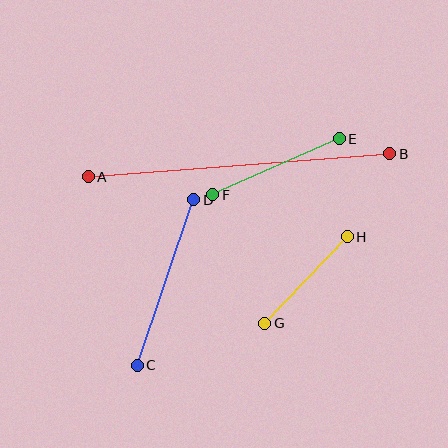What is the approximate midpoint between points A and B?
The midpoint is at approximately (239, 165) pixels.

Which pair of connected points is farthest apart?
Points A and B are farthest apart.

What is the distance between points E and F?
The distance is approximately 138 pixels.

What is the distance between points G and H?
The distance is approximately 120 pixels.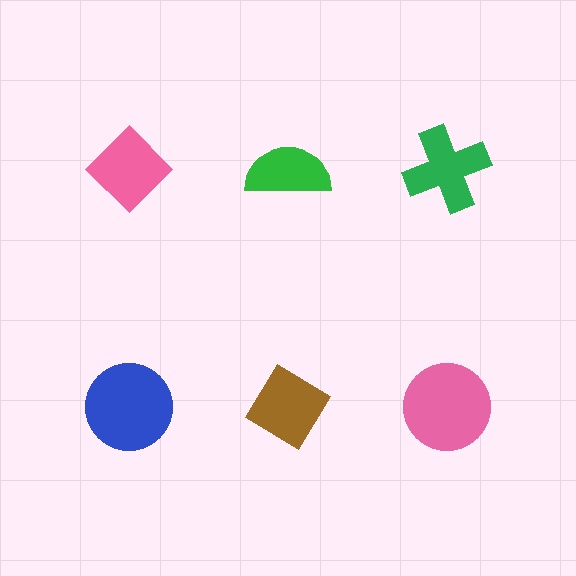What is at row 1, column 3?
A green cross.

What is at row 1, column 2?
A green semicircle.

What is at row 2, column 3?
A pink circle.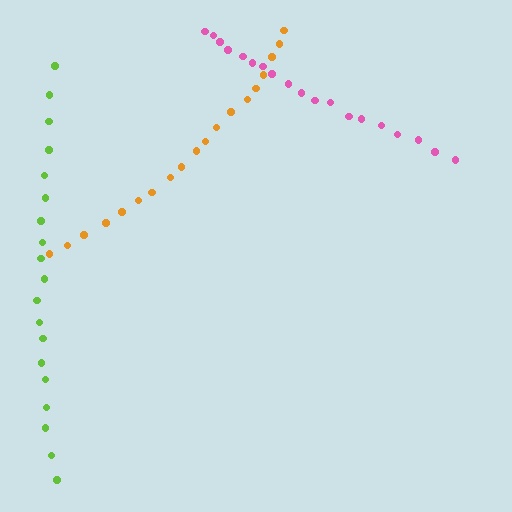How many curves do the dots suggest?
There are 3 distinct paths.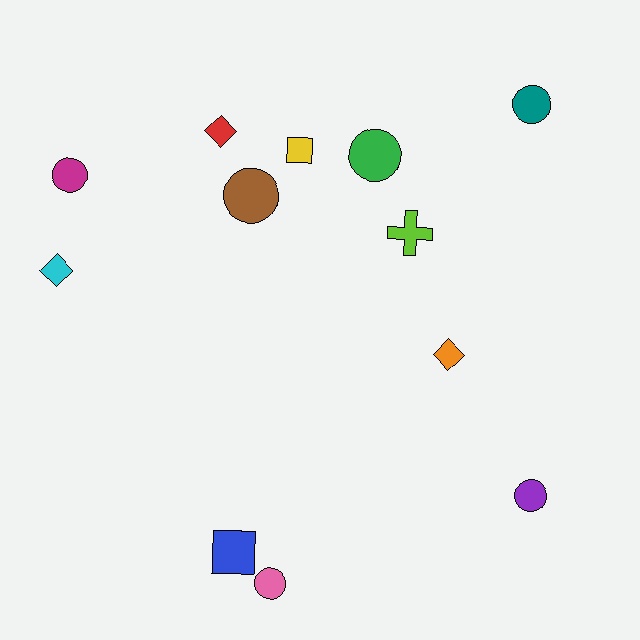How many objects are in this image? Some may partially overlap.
There are 12 objects.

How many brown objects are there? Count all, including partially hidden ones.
There is 1 brown object.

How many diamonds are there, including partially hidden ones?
There are 3 diamonds.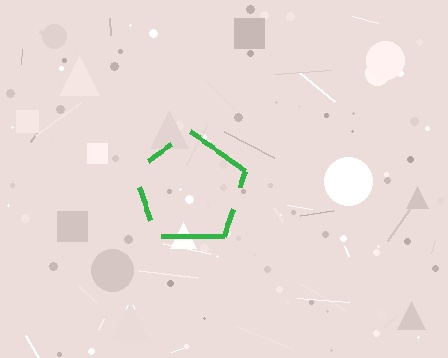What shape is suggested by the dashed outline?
The dashed outline suggests a pentagon.